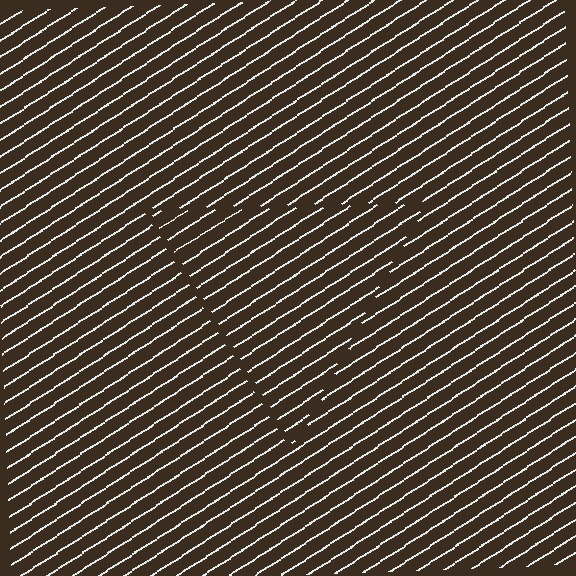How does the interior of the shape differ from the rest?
The interior of the shape contains the same grating, shifted by half a period — the contour is defined by the phase discontinuity where line-ends from the inner and outer gratings abut.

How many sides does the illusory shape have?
3 sides — the line-ends trace a triangle.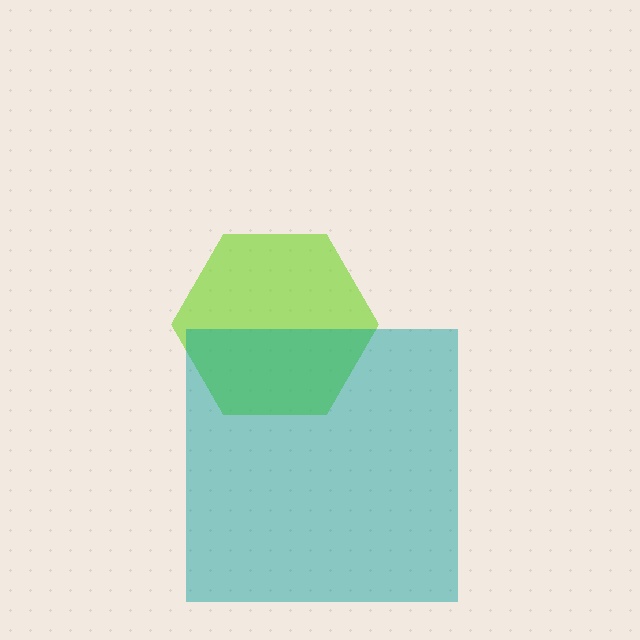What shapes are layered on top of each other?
The layered shapes are: a lime hexagon, a teal square.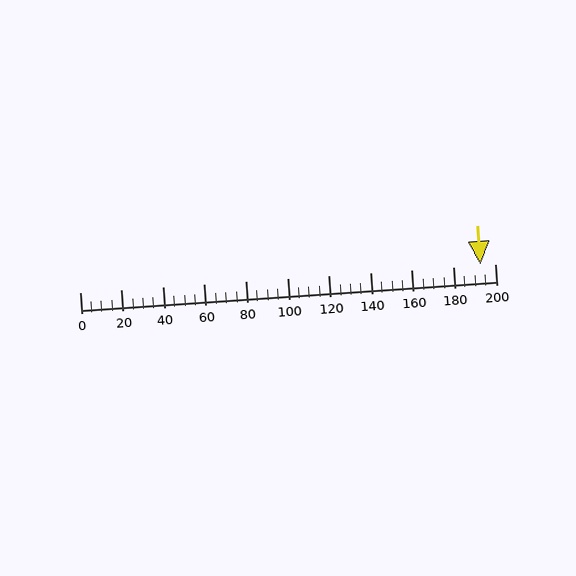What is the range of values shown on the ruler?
The ruler shows values from 0 to 200.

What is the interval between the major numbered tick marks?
The major tick marks are spaced 20 units apart.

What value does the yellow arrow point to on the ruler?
The yellow arrow points to approximately 193.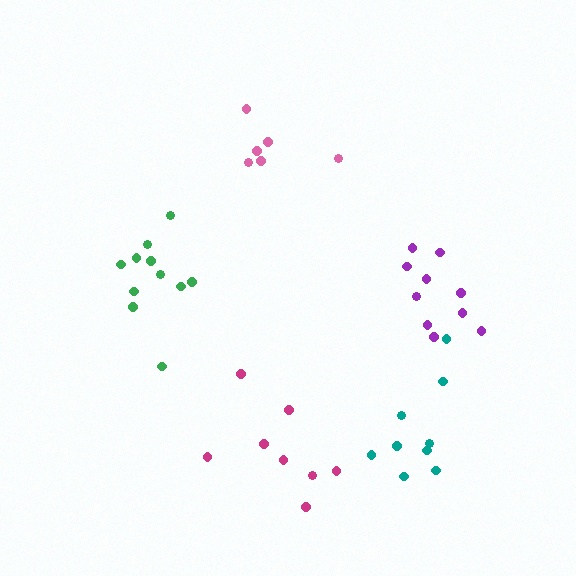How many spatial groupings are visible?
There are 5 spatial groupings.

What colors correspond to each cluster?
The clusters are colored: purple, magenta, pink, green, teal.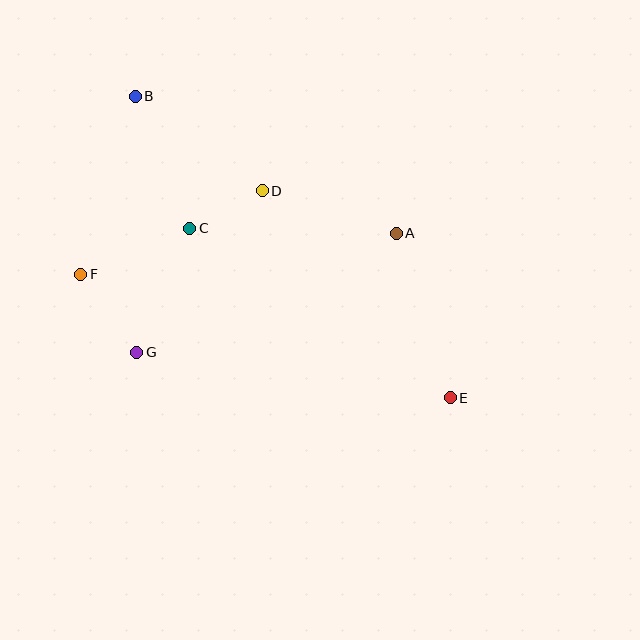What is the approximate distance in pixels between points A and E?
The distance between A and E is approximately 173 pixels.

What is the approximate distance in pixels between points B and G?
The distance between B and G is approximately 256 pixels.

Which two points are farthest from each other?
Points B and E are farthest from each other.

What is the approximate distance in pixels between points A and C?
The distance between A and C is approximately 206 pixels.